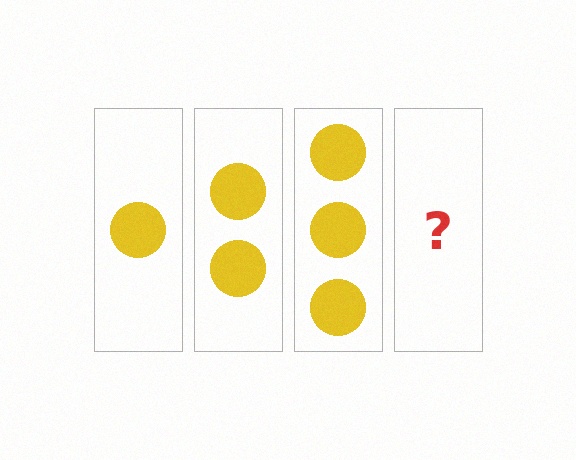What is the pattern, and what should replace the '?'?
The pattern is that each step adds one more circle. The '?' should be 4 circles.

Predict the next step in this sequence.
The next step is 4 circles.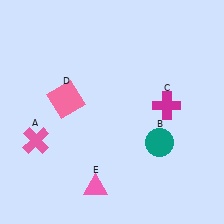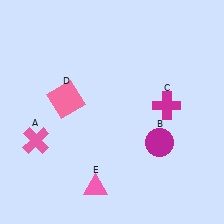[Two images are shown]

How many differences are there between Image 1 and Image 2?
There is 1 difference between the two images.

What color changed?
The circle (B) changed from teal in Image 1 to magenta in Image 2.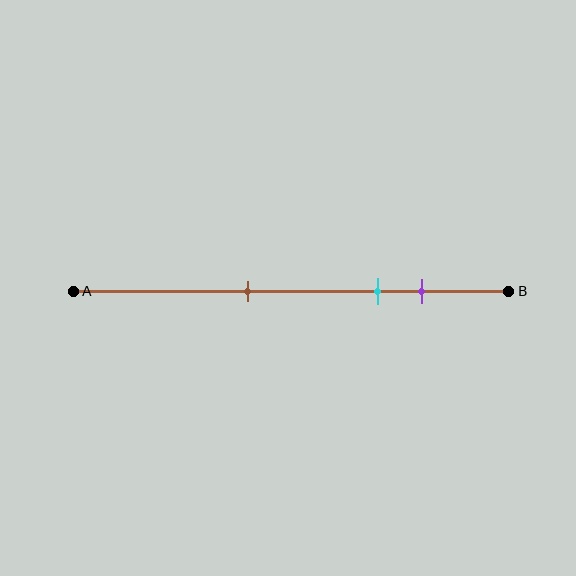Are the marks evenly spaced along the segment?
No, the marks are not evenly spaced.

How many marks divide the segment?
There are 3 marks dividing the segment.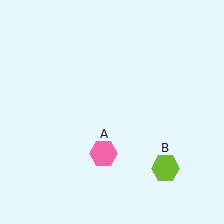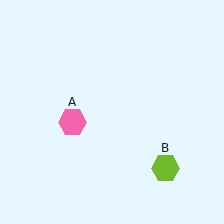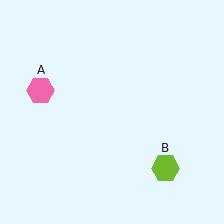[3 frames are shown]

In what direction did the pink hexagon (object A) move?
The pink hexagon (object A) moved up and to the left.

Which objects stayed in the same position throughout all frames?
Lime hexagon (object B) remained stationary.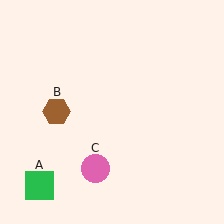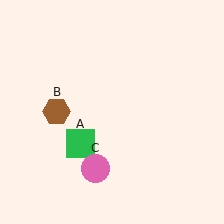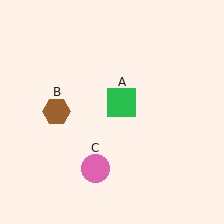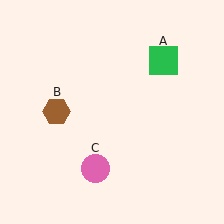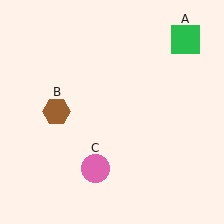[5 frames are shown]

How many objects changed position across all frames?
1 object changed position: green square (object A).